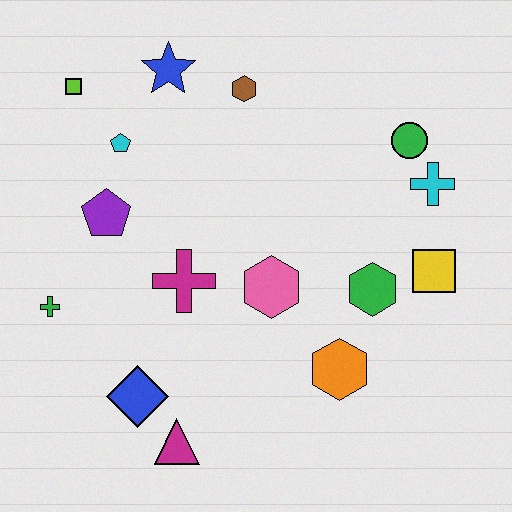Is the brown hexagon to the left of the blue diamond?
No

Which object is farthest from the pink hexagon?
The lime square is farthest from the pink hexagon.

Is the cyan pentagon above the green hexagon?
Yes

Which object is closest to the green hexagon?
The yellow square is closest to the green hexagon.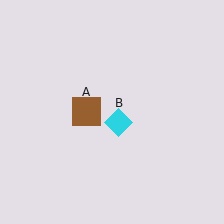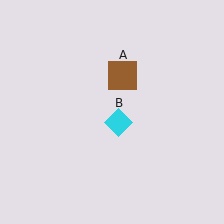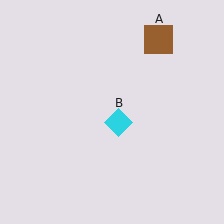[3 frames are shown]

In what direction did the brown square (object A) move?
The brown square (object A) moved up and to the right.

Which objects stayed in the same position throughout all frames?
Cyan diamond (object B) remained stationary.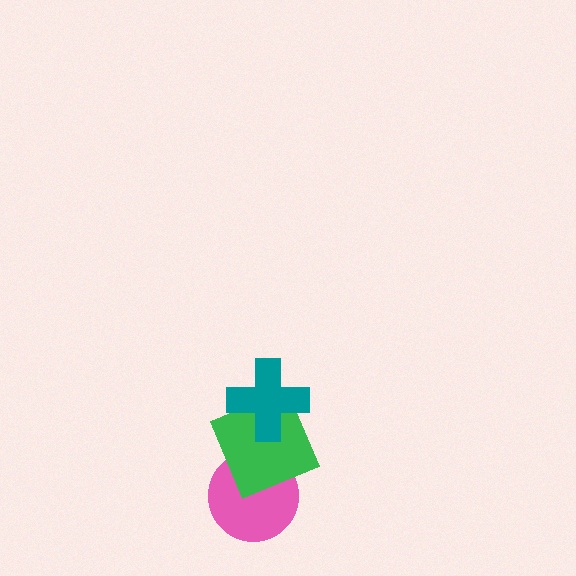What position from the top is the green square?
The green square is 2nd from the top.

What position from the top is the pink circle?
The pink circle is 3rd from the top.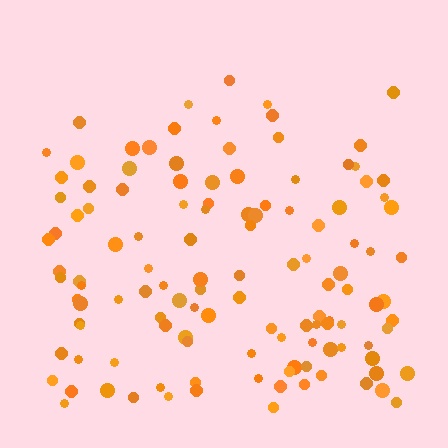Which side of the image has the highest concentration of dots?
The bottom.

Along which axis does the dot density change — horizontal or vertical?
Vertical.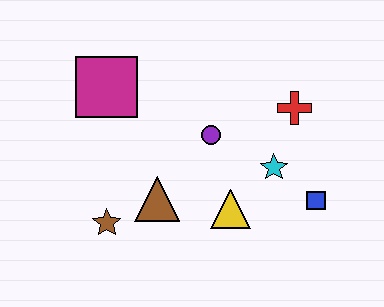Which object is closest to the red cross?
The cyan star is closest to the red cross.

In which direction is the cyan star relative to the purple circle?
The cyan star is to the right of the purple circle.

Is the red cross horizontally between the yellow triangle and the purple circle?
No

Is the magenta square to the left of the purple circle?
Yes